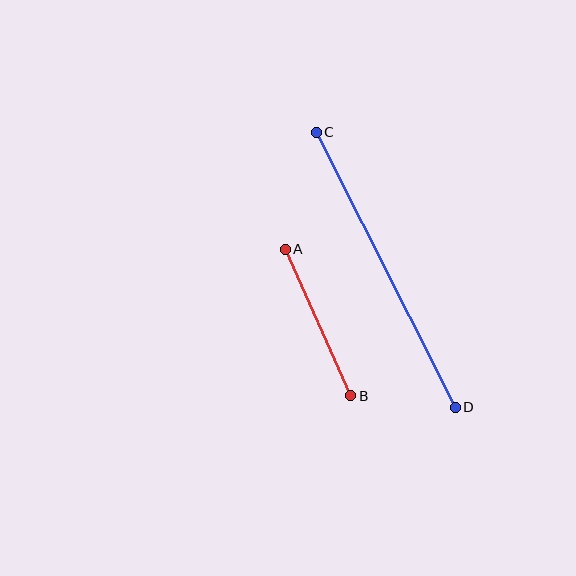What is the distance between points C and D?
The distance is approximately 309 pixels.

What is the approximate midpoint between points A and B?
The midpoint is at approximately (318, 323) pixels.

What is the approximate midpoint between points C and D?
The midpoint is at approximately (386, 270) pixels.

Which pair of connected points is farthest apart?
Points C and D are farthest apart.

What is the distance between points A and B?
The distance is approximately 160 pixels.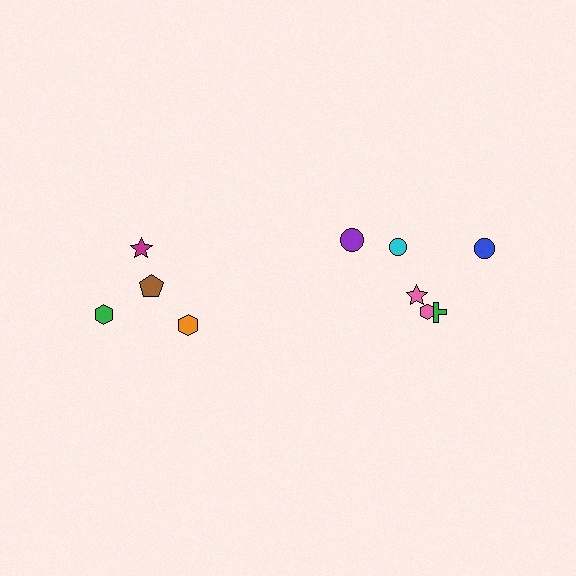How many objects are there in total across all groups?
There are 10 objects.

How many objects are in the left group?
There are 4 objects.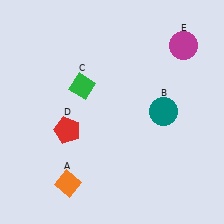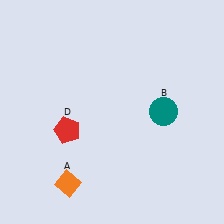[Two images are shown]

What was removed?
The green diamond (C), the magenta circle (E) were removed in Image 2.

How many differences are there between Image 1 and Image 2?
There are 2 differences between the two images.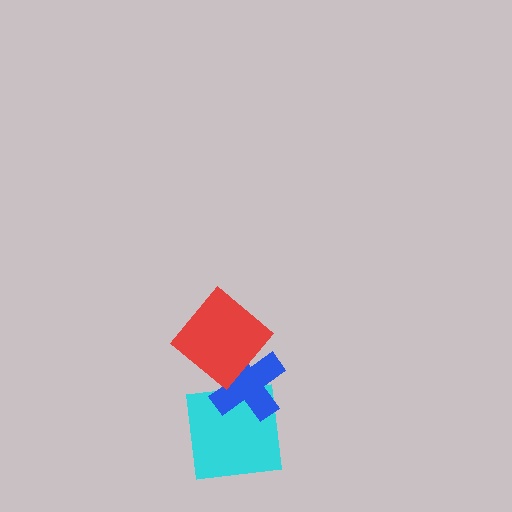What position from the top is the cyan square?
The cyan square is 3rd from the top.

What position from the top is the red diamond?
The red diamond is 1st from the top.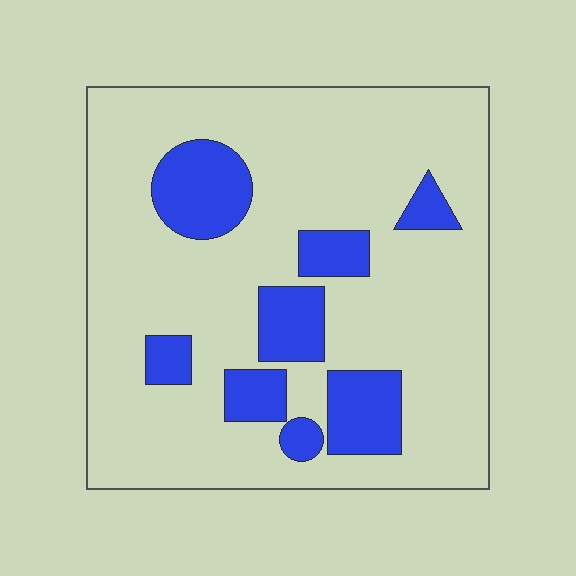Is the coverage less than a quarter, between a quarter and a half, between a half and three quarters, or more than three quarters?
Less than a quarter.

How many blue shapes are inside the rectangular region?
8.